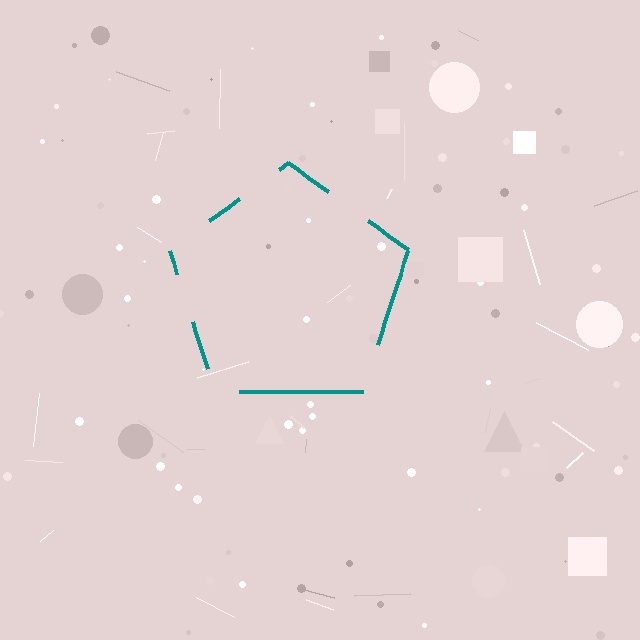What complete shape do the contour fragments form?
The contour fragments form a pentagon.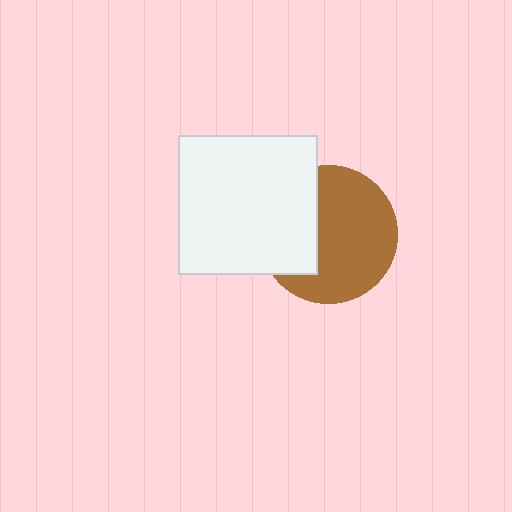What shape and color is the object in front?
The object in front is a white square.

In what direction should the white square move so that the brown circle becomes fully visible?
The white square should move left. That is the shortest direction to clear the overlap and leave the brown circle fully visible.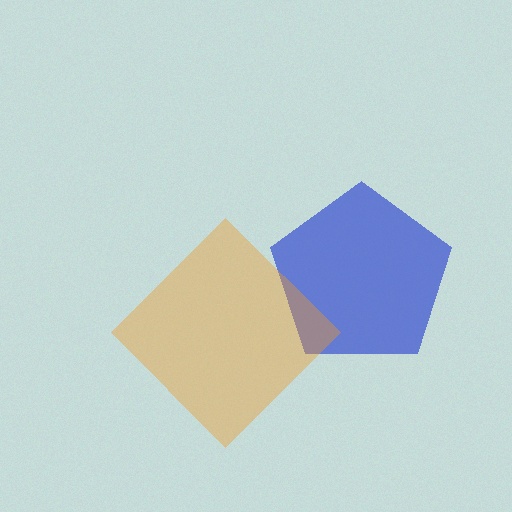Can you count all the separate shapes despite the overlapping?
Yes, there are 2 separate shapes.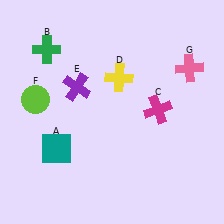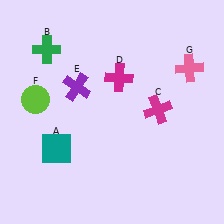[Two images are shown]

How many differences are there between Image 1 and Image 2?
There is 1 difference between the two images.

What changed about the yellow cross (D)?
In Image 1, D is yellow. In Image 2, it changed to magenta.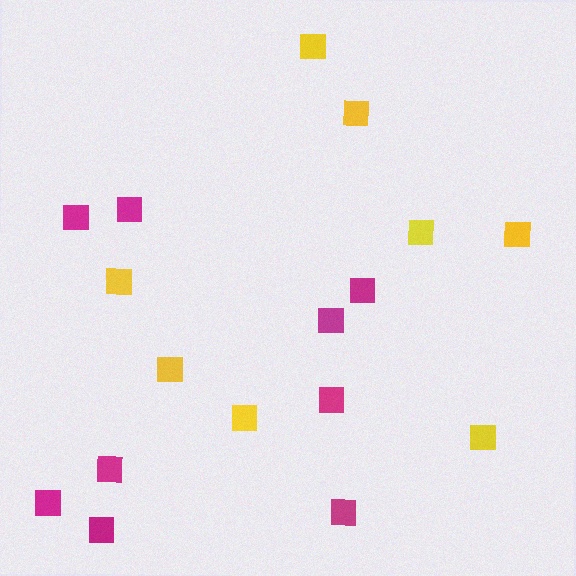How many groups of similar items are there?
There are 2 groups: one group of yellow squares (8) and one group of magenta squares (9).